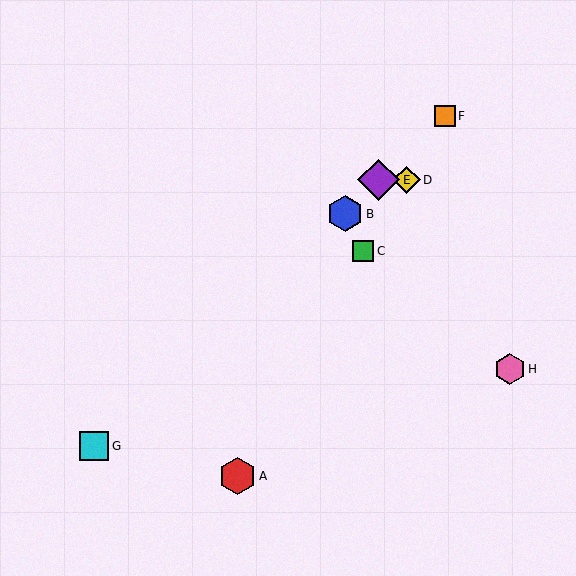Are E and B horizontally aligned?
No, E is at y≈180 and B is at y≈214.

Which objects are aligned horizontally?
Objects D, E are aligned horizontally.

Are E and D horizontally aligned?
Yes, both are at y≈180.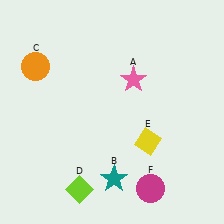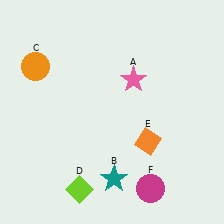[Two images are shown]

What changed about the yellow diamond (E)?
In Image 1, E is yellow. In Image 2, it changed to orange.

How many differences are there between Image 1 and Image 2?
There is 1 difference between the two images.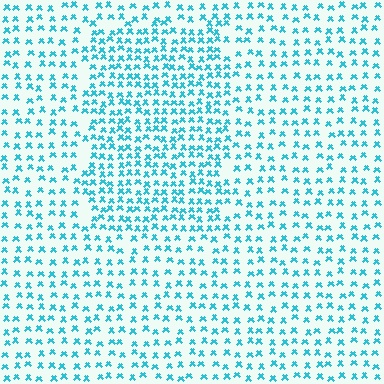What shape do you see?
I see a rectangle.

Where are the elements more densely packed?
The elements are more densely packed inside the rectangle boundary.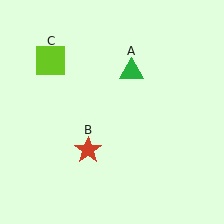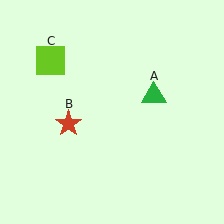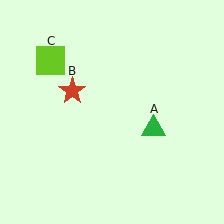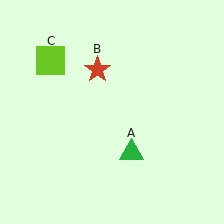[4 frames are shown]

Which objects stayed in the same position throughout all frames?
Lime square (object C) remained stationary.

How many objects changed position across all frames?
2 objects changed position: green triangle (object A), red star (object B).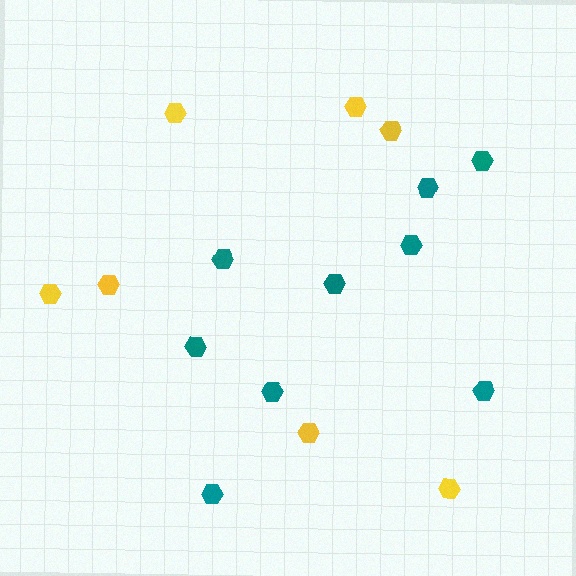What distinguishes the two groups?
There are 2 groups: one group of yellow hexagons (7) and one group of teal hexagons (9).